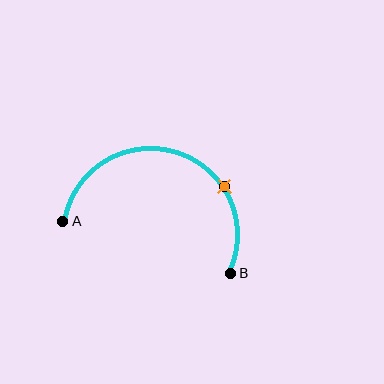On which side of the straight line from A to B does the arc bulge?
The arc bulges above the straight line connecting A and B.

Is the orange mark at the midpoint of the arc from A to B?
No. The orange mark lies on the arc but is closer to endpoint B. The arc midpoint would be at the point on the curve equidistant along the arc from both A and B.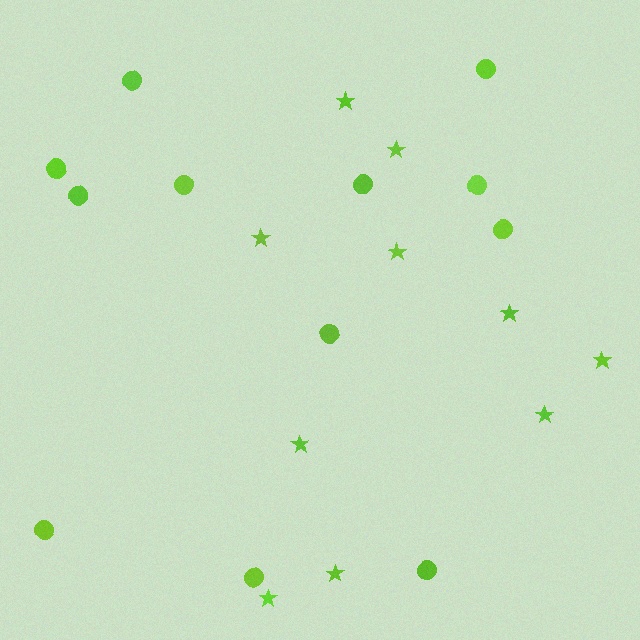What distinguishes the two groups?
There are 2 groups: one group of circles (12) and one group of stars (10).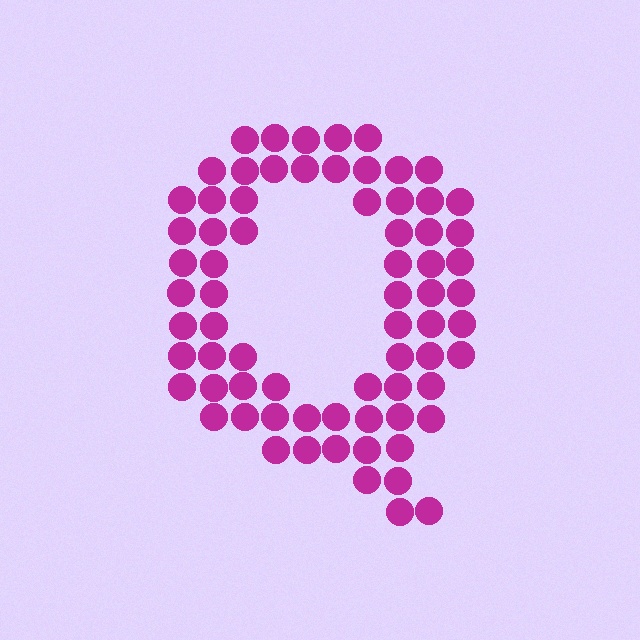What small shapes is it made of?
It is made of small circles.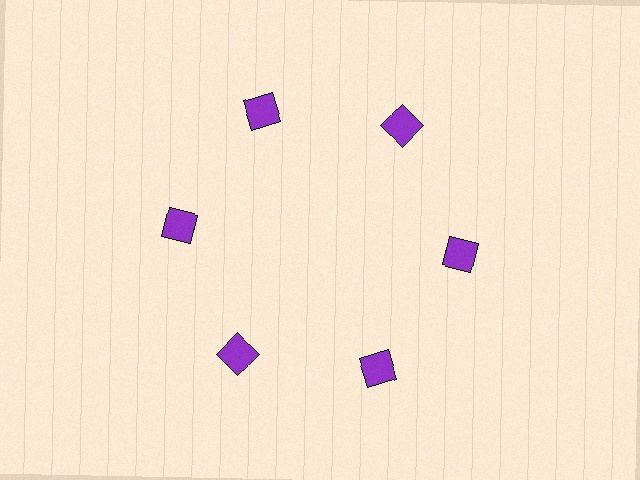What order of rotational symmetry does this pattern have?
This pattern has 6-fold rotational symmetry.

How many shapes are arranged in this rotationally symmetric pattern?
There are 6 shapes, arranged in 6 groups of 1.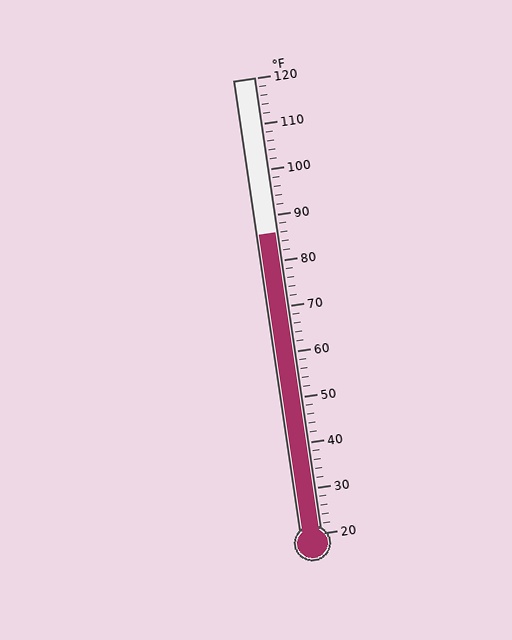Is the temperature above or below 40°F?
The temperature is above 40°F.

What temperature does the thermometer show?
The thermometer shows approximately 86°F.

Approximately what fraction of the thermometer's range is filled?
The thermometer is filled to approximately 65% of its range.